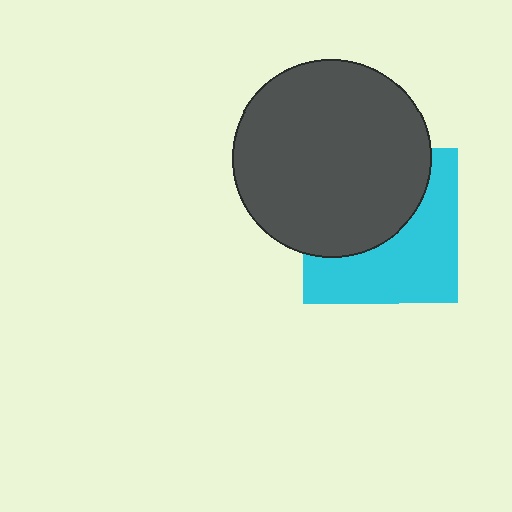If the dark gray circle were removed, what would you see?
You would see the complete cyan square.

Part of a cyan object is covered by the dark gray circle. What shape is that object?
It is a square.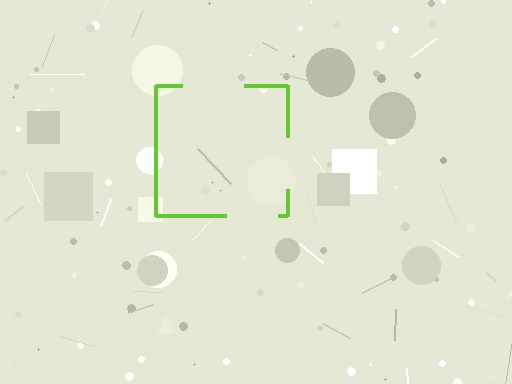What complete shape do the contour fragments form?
The contour fragments form a square.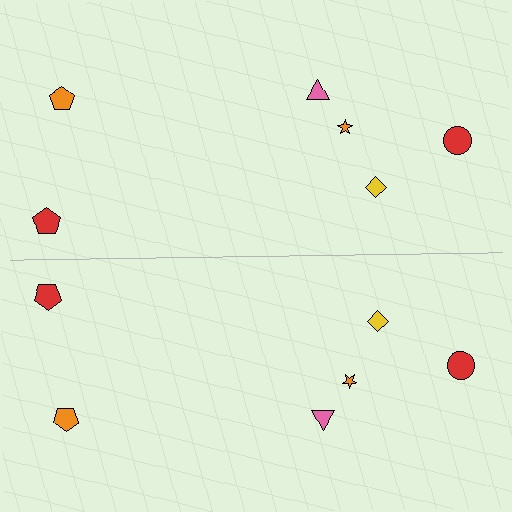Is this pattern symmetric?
Yes, this pattern has bilateral (reflection) symmetry.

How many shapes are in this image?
There are 12 shapes in this image.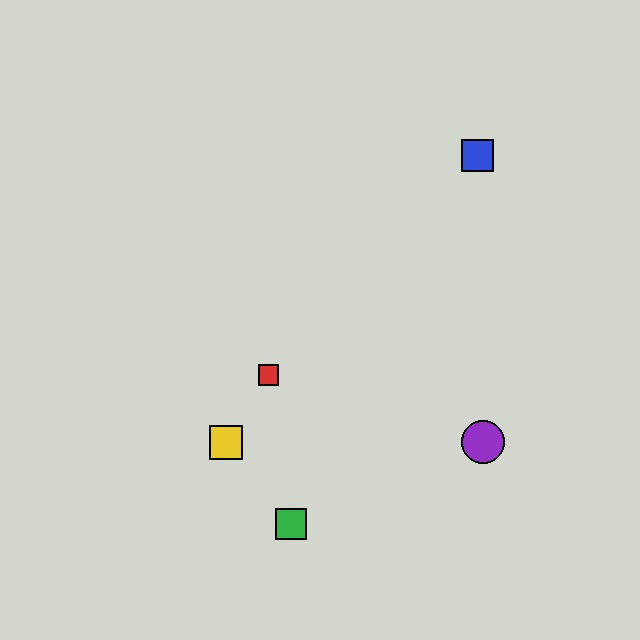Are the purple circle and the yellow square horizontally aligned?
Yes, both are at y≈442.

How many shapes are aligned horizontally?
2 shapes (the yellow square, the purple circle) are aligned horizontally.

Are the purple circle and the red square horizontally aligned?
No, the purple circle is at y≈442 and the red square is at y≈375.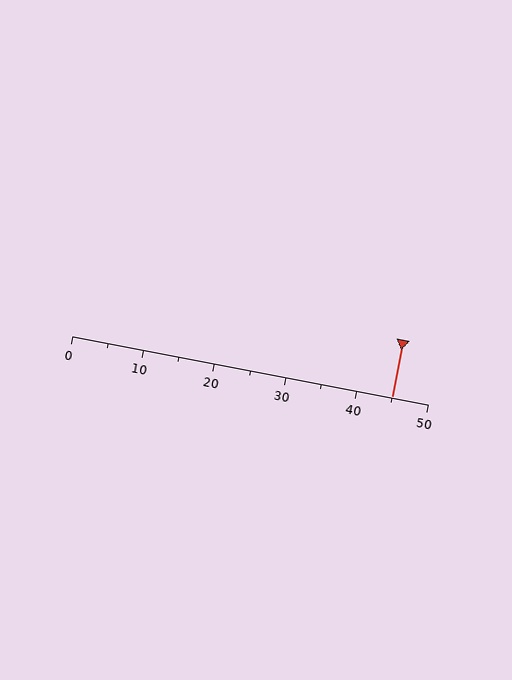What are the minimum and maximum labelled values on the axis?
The axis runs from 0 to 50.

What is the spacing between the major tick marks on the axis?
The major ticks are spaced 10 apart.